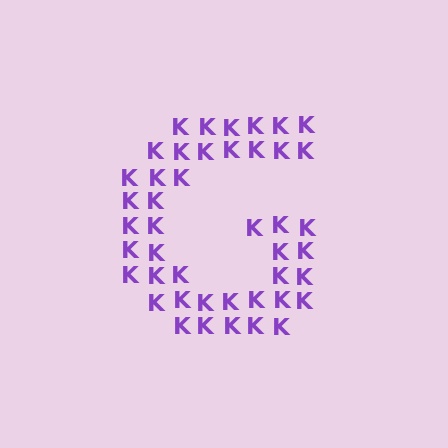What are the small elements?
The small elements are letter K's.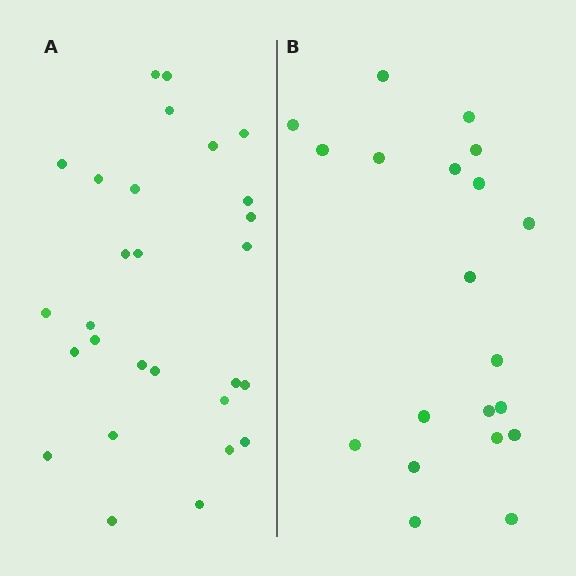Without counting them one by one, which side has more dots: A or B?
Region A (the left region) has more dots.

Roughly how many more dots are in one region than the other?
Region A has roughly 8 or so more dots than region B.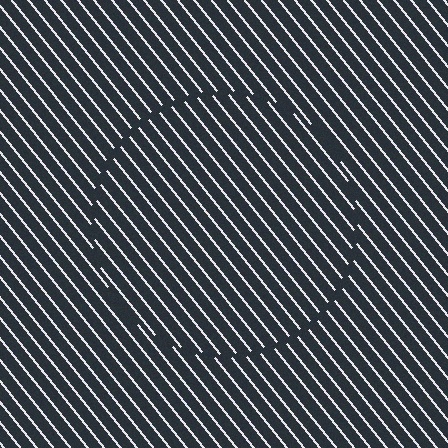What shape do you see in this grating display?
An illusory circle. The interior of the shape contains the same grating, shifted by half a period — the contour is defined by the phase discontinuity where line-ends from the inner and outer gratings abut.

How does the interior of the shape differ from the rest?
The interior of the shape contains the same grating, shifted by half a period — the contour is defined by the phase discontinuity where line-ends from the inner and outer gratings abut.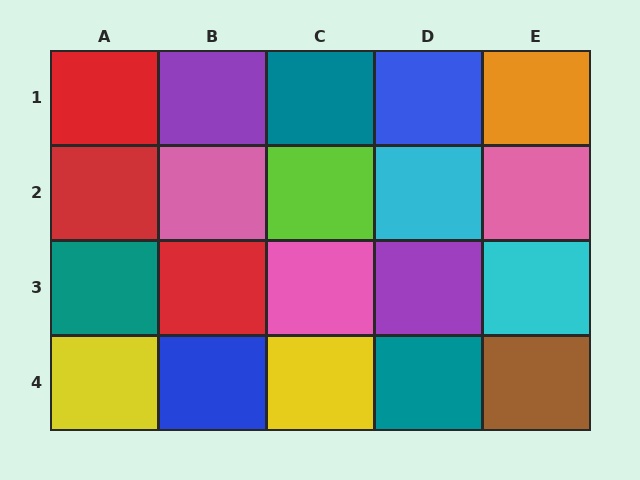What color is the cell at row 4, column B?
Blue.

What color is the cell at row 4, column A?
Yellow.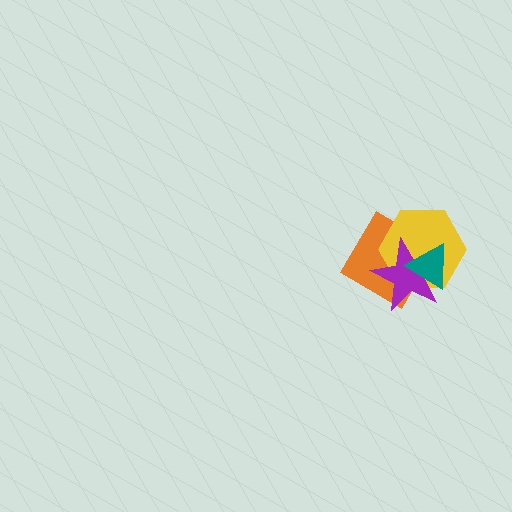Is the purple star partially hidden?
Yes, it is partially covered by another shape.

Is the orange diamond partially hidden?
Yes, it is partially covered by another shape.